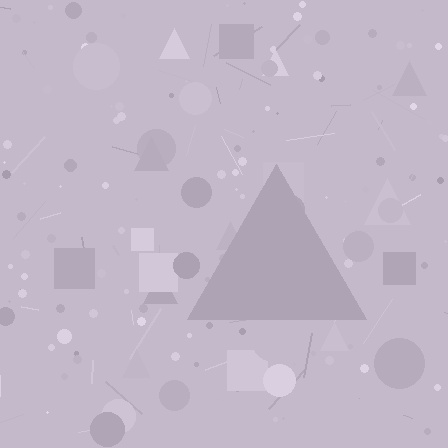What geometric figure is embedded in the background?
A triangle is embedded in the background.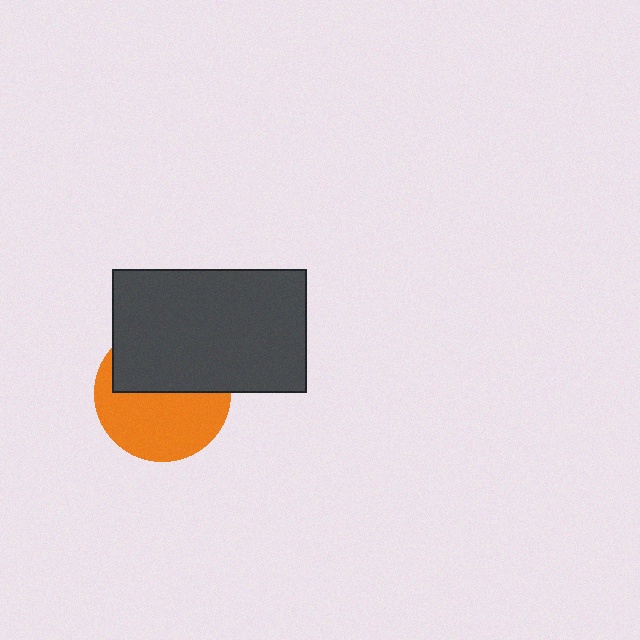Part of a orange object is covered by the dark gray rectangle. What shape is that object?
It is a circle.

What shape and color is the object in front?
The object in front is a dark gray rectangle.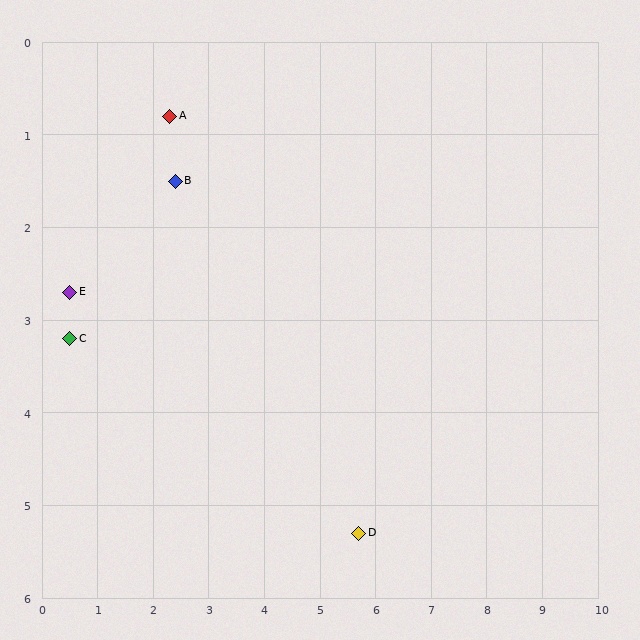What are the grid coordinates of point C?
Point C is at approximately (0.5, 3.2).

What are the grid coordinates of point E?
Point E is at approximately (0.5, 2.7).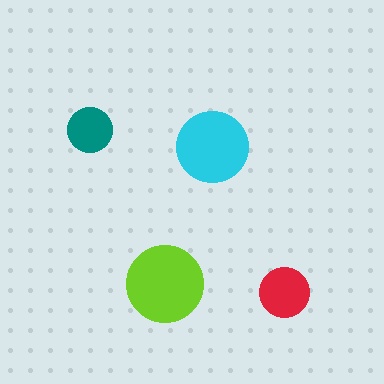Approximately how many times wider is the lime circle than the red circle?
About 1.5 times wider.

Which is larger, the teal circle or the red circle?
The red one.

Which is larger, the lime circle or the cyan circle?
The lime one.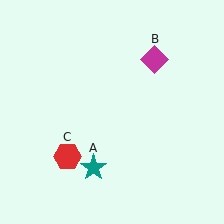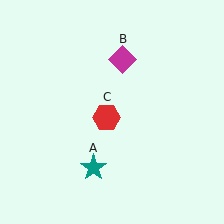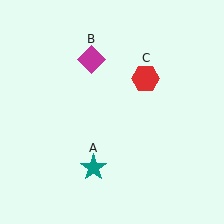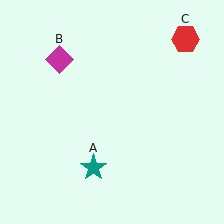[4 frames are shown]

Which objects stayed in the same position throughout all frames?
Teal star (object A) remained stationary.